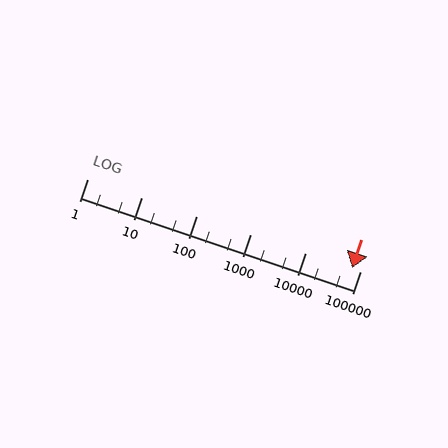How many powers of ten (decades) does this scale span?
The scale spans 5 decades, from 1 to 100000.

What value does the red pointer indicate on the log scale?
The pointer indicates approximately 72000.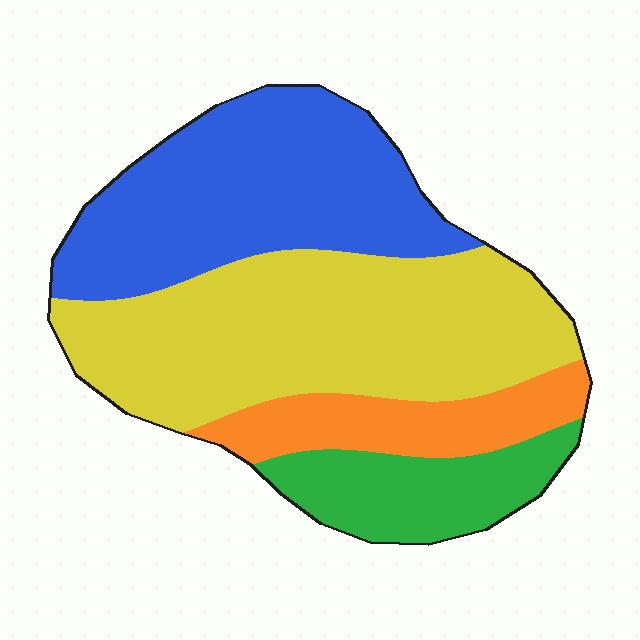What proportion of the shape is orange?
Orange takes up about one eighth (1/8) of the shape.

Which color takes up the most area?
Yellow, at roughly 40%.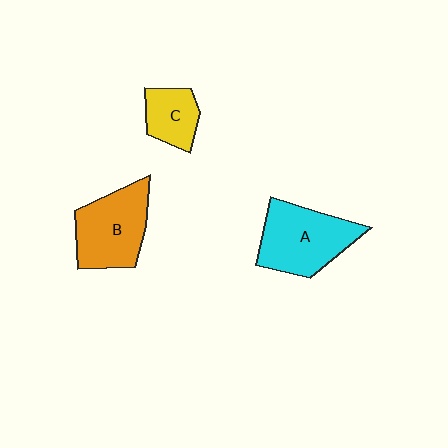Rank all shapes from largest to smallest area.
From largest to smallest: A (cyan), B (orange), C (yellow).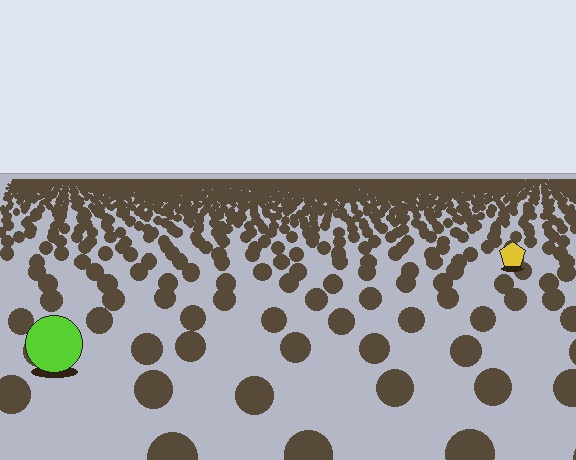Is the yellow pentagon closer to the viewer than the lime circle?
No. The lime circle is closer — you can tell from the texture gradient: the ground texture is coarser near it.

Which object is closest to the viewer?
The lime circle is closest. The texture marks near it are larger and more spread out.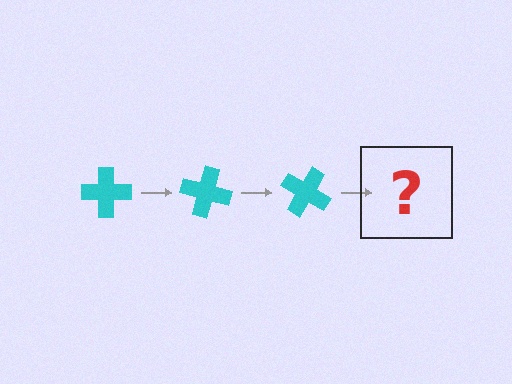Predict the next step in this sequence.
The next step is a cyan cross rotated 45 degrees.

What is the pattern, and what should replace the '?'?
The pattern is that the cross rotates 15 degrees each step. The '?' should be a cyan cross rotated 45 degrees.